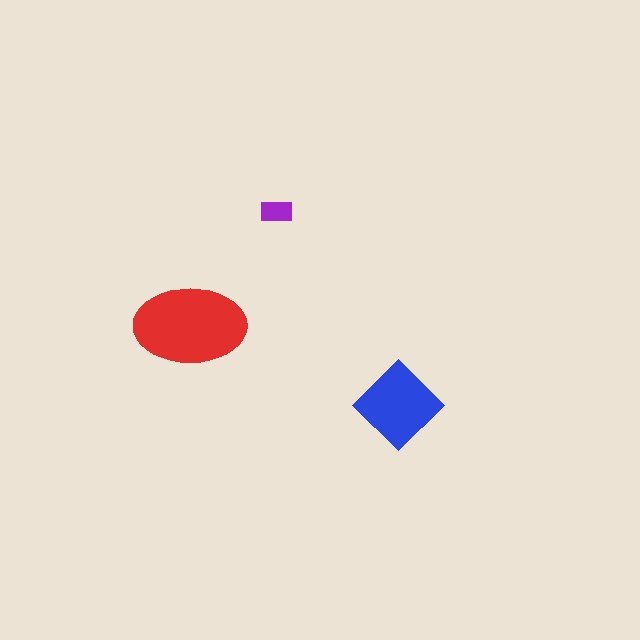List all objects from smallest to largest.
The purple rectangle, the blue diamond, the red ellipse.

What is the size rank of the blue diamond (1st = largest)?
2nd.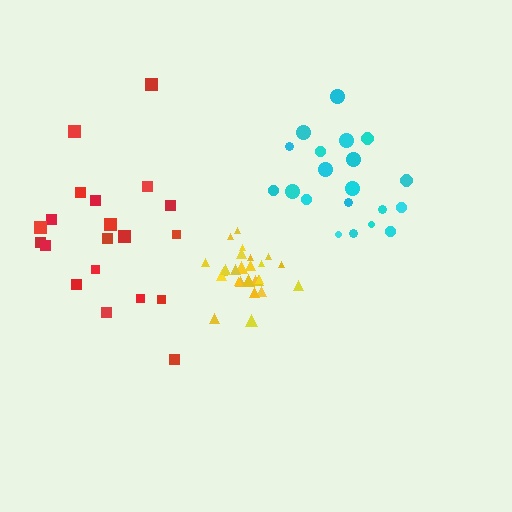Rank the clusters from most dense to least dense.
yellow, cyan, red.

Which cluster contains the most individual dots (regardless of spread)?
Yellow (27).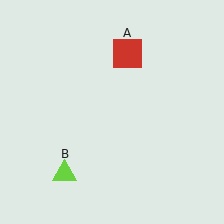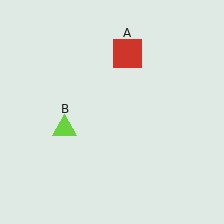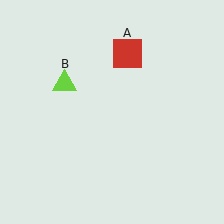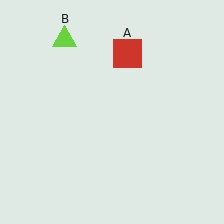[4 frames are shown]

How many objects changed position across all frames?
1 object changed position: lime triangle (object B).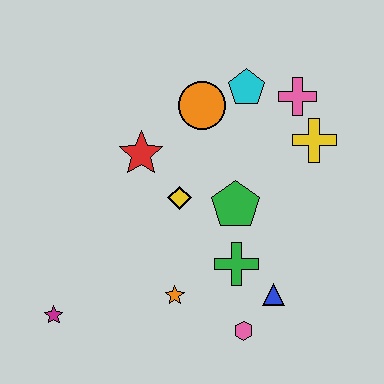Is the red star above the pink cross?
No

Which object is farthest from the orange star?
The pink cross is farthest from the orange star.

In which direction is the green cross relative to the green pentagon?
The green cross is below the green pentagon.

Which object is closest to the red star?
The yellow diamond is closest to the red star.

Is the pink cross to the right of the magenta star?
Yes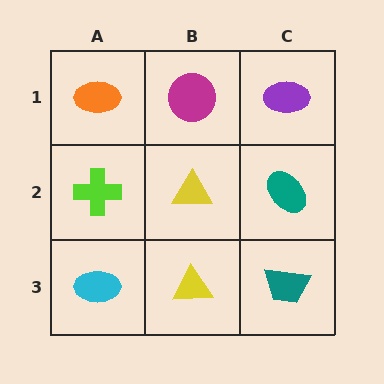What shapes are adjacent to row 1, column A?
A lime cross (row 2, column A), a magenta circle (row 1, column B).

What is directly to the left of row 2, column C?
A yellow triangle.